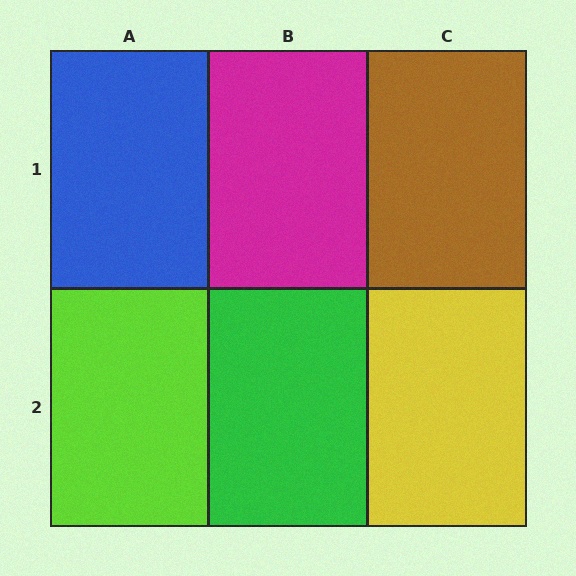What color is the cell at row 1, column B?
Magenta.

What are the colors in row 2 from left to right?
Lime, green, yellow.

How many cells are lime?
1 cell is lime.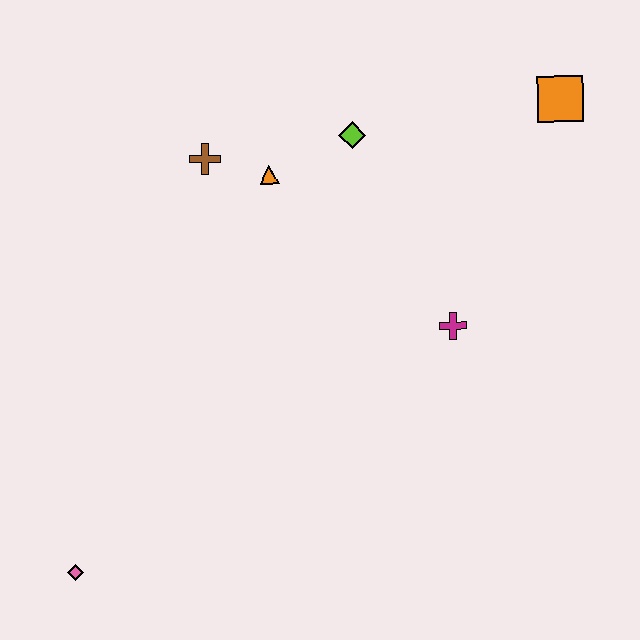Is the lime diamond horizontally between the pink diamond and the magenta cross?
Yes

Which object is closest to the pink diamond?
The brown cross is closest to the pink diamond.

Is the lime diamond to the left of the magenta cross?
Yes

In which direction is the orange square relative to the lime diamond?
The orange square is to the right of the lime diamond.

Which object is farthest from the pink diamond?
The orange square is farthest from the pink diamond.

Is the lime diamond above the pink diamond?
Yes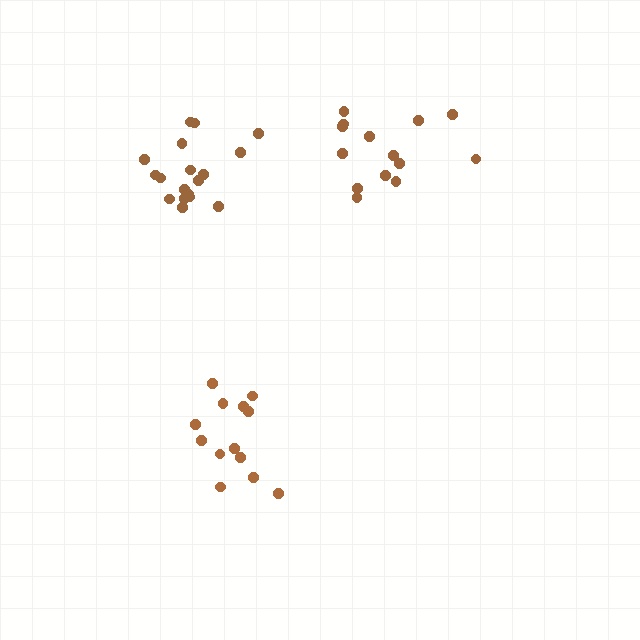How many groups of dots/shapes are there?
There are 3 groups.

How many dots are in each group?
Group 1: 18 dots, Group 2: 13 dots, Group 3: 14 dots (45 total).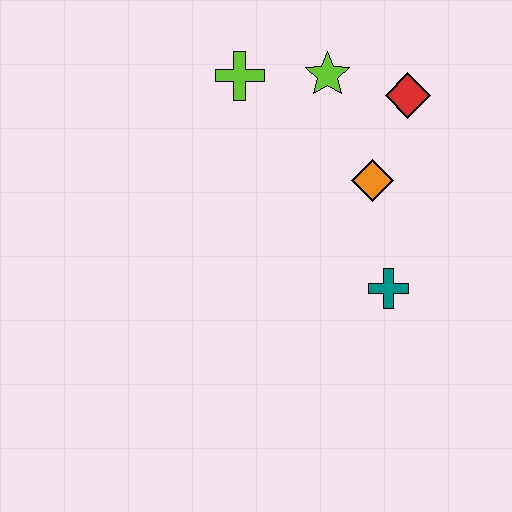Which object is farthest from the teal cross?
The lime cross is farthest from the teal cross.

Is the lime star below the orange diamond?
No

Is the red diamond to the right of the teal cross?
Yes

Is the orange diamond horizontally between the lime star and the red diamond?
Yes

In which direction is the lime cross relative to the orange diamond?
The lime cross is to the left of the orange diamond.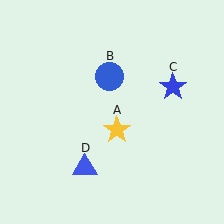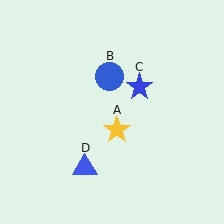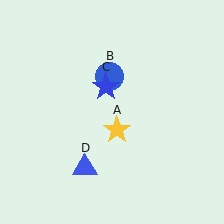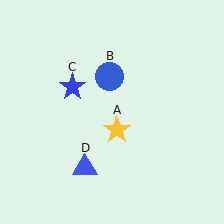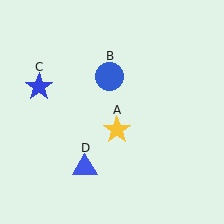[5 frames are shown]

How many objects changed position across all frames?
1 object changed position: blue star (object C).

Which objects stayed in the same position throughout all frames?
Yellow star (object A) and blue circle (object B) and blue triangle (object D) remained stationary.